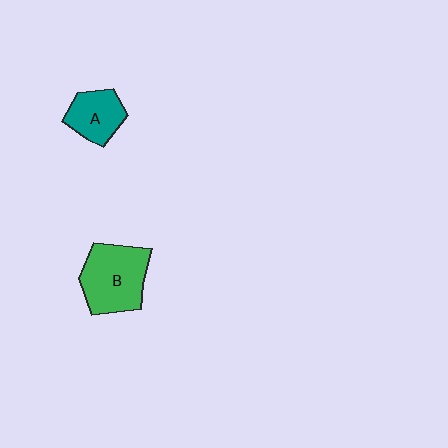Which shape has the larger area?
Shape B (green).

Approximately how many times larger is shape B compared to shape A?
Approximately 1.6 times.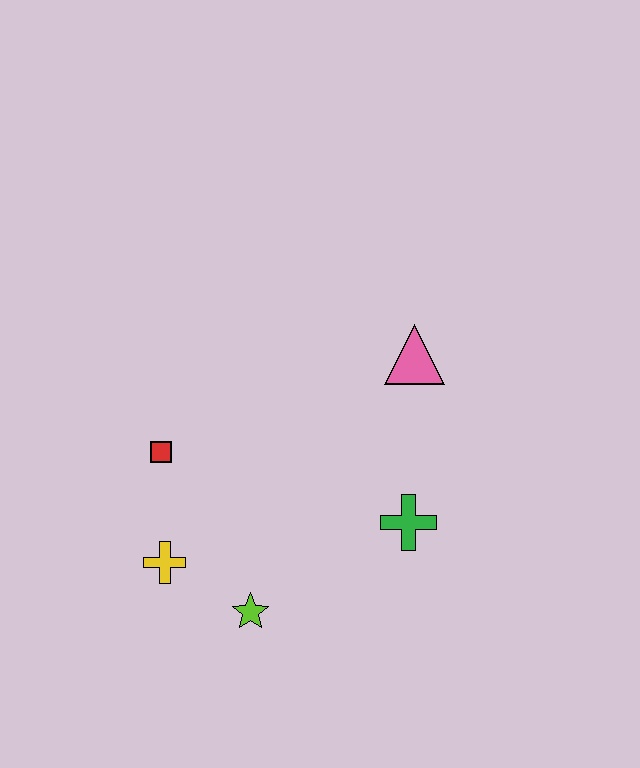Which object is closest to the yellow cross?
The lime star is closest to the yellow cross.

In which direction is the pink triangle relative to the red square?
The pink triangle is to the right of the red square.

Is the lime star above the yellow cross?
No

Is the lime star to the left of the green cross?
Yes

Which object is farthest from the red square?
The pink triangle is farthest from the red square.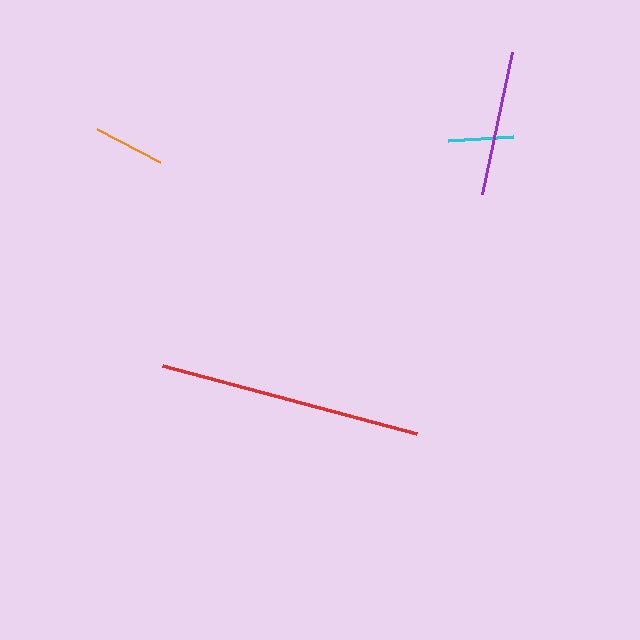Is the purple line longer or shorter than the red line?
The red line is longer than the purple line.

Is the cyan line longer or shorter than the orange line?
The orange line is longer than the cyan line.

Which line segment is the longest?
The red line is the longest at approximately 262 pixels.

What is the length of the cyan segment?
The cyan segment is approximately 65 pixels long.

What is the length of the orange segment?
The orange segment is approximately 71 pixels long.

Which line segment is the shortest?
The cyan line is the shortest at approximately 65 pixels.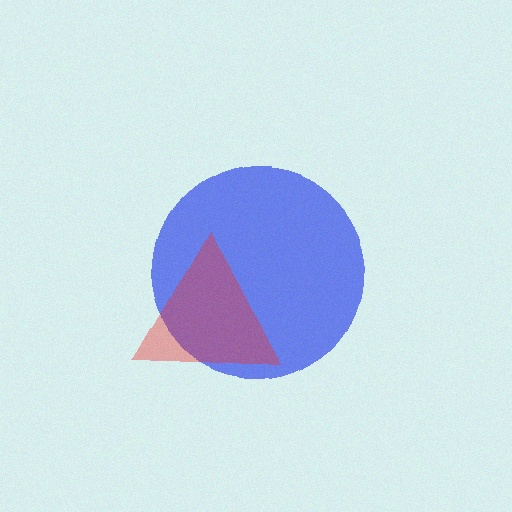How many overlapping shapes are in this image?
There are 2 overlapping shapes in the image.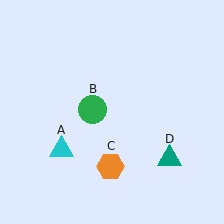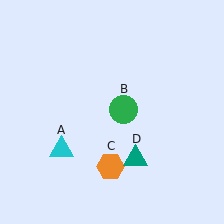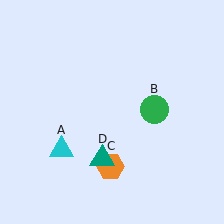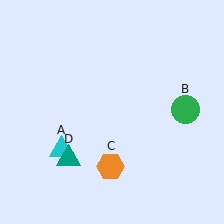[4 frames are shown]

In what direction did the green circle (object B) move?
The green circle (object B) moved right.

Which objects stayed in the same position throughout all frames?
Cyan triangle (object A) and orange hexagon (object C) remained stationary.